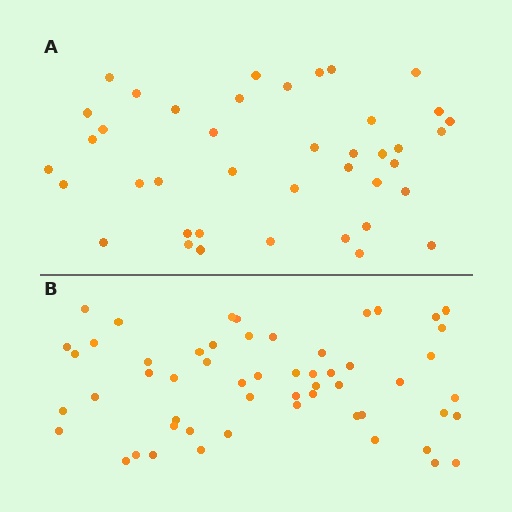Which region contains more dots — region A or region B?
Region B (the bottom region) has more dots.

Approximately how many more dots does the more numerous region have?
Region B has approximately 15 more dots than region A.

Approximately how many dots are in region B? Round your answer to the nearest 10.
About 60 dots. (The exact count is 55, which rounds to 60.)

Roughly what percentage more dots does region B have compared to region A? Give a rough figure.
About 35% more.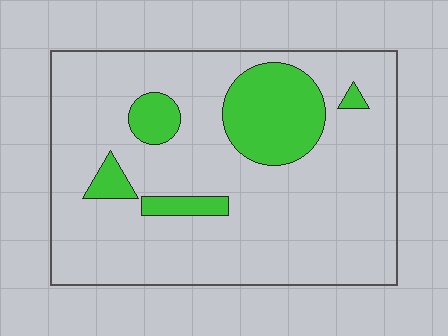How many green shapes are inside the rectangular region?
5.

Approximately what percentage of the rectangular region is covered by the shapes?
Approximately 15%.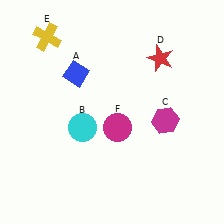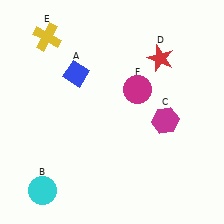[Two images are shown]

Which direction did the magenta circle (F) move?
The magenta circle (F) moved up.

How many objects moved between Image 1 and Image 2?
2 objects moved between the two images.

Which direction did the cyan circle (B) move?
The cyan circle (B) moved down.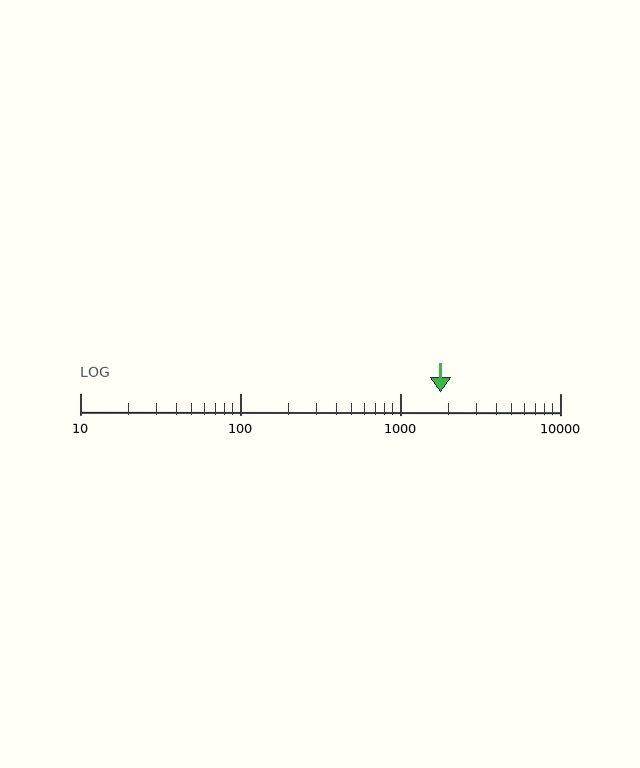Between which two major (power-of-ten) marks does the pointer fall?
The pointer is between 1000 and 10000.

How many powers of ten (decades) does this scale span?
The scale spans 3 decades, from 10 to 10000.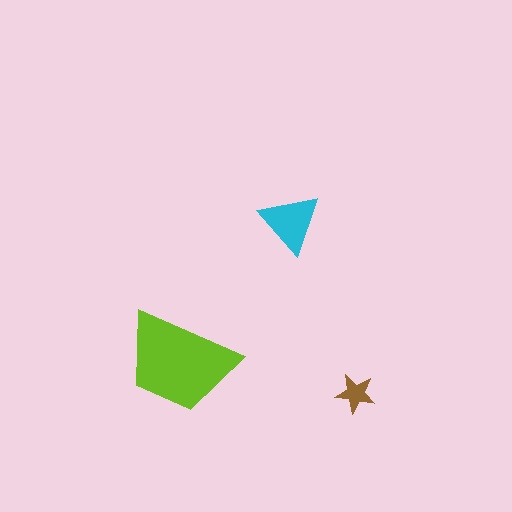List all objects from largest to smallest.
The lime trapezoid, the cyan triangle, the brown star.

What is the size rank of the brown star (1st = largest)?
3rd.